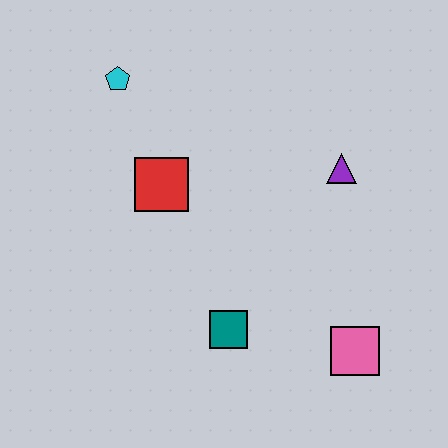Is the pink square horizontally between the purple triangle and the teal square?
No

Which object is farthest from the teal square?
The cyan pentagon is farthest from the teal square.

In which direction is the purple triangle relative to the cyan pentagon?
The purple triangle is to the right of the cyan pentagon.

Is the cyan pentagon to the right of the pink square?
No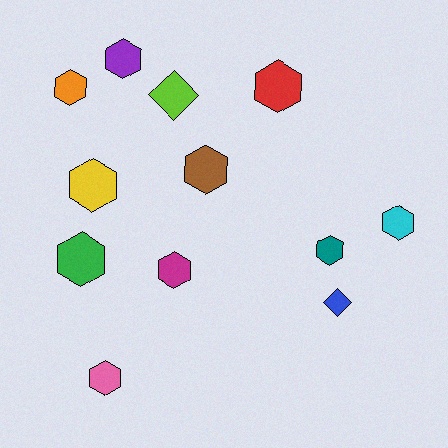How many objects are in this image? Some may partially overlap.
There are 12 objects.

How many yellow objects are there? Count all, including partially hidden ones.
There is 1 yellow object.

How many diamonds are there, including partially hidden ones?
There are 2 diamonds.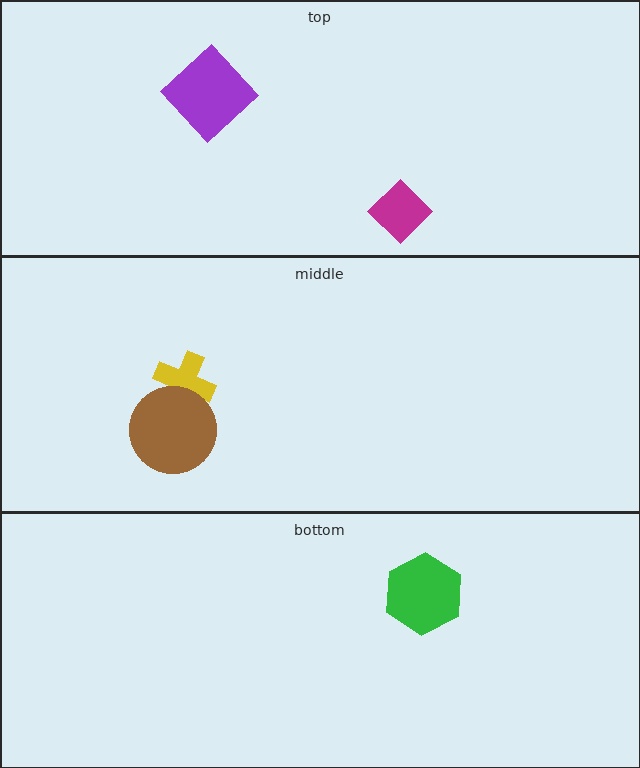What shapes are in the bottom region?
The green hexagon.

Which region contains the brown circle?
The middle region.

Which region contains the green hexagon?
The bottom region.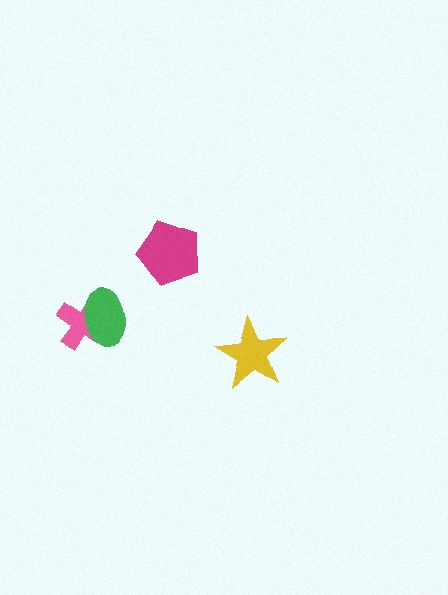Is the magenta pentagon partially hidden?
No, no other shape covers it.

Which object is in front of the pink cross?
The green ellipse is in front of the pink cross.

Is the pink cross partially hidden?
Yes, it is partially covered by another shape.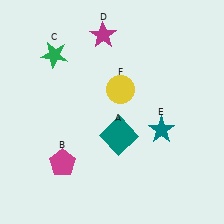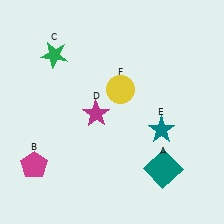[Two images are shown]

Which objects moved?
The objects that moved are: the teal square (A), the magenta pentagon (B), the magenta star (D).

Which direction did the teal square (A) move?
The teal square (A) moved right.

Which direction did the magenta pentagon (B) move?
The magenta pentagon (B) moved left.